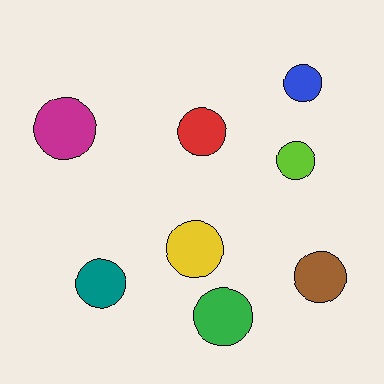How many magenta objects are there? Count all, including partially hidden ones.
There is 1 magenta object.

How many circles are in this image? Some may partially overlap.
There are 8 circles.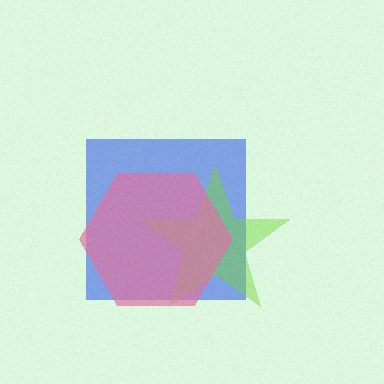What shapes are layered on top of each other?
The layered shapes are: a blue square, a lime star, a pink hexagon.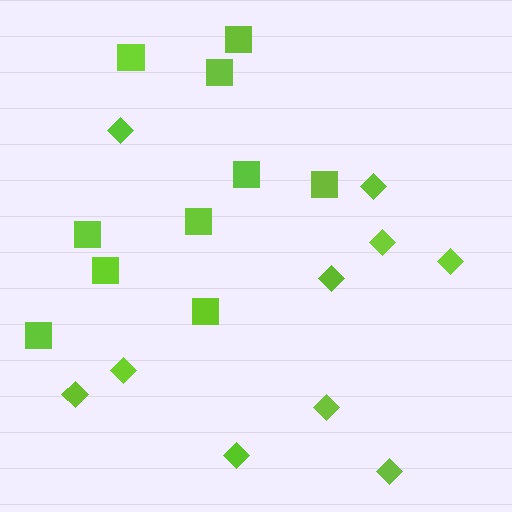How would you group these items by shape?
There are 2 groups: one group of diamonds (10) and one group of squares (10).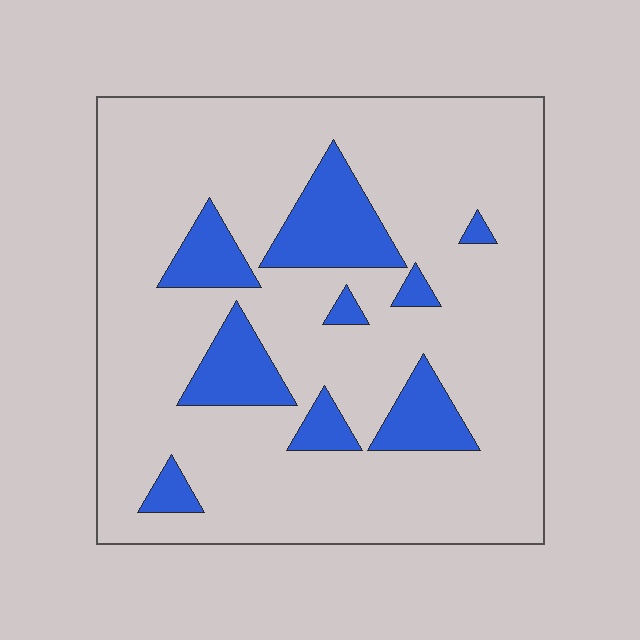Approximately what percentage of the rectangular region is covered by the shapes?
Approximately 15%.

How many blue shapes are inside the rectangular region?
9.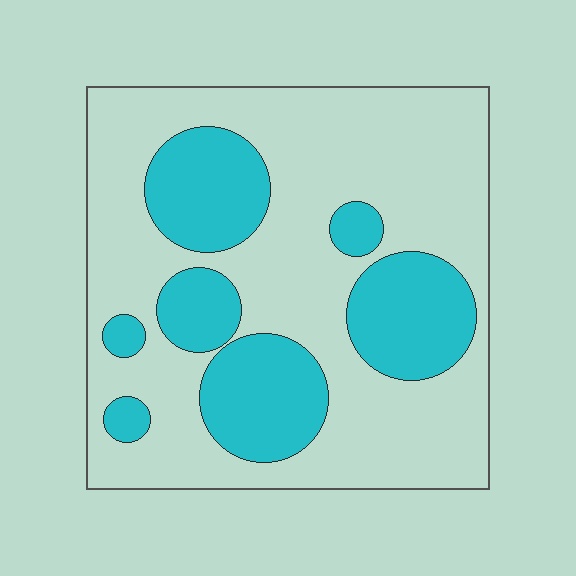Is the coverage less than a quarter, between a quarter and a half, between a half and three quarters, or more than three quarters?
Between a quarter and a half.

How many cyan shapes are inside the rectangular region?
7.